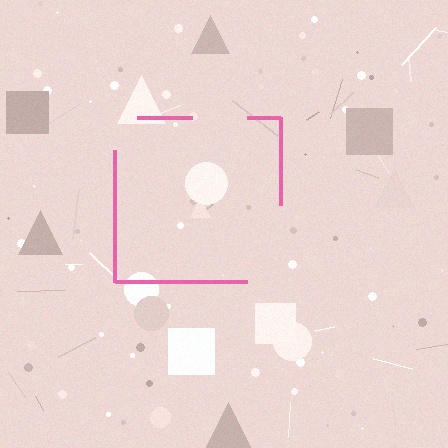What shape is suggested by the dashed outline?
The dashed outline suggests a square.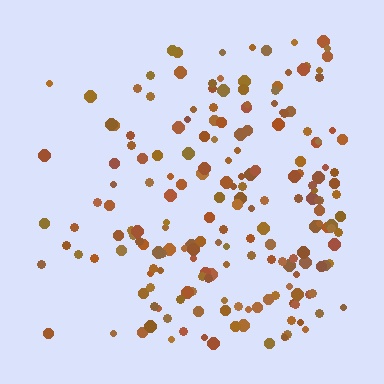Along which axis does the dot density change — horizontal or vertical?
Horizontal.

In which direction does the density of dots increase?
From left to right, with the right side densest.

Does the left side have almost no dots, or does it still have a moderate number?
Still a moderate number, just noticeably fewer than the right.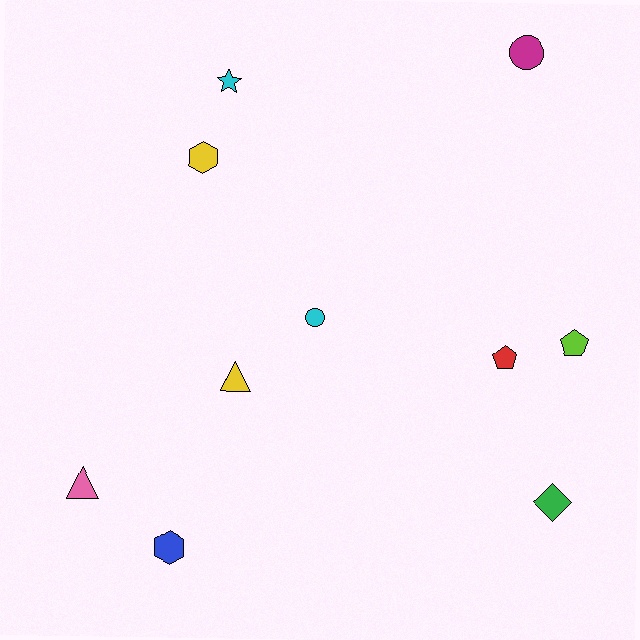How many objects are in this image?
There are 10 objects.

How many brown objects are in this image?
There are no brown objects.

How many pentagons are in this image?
There are 2 pentagons.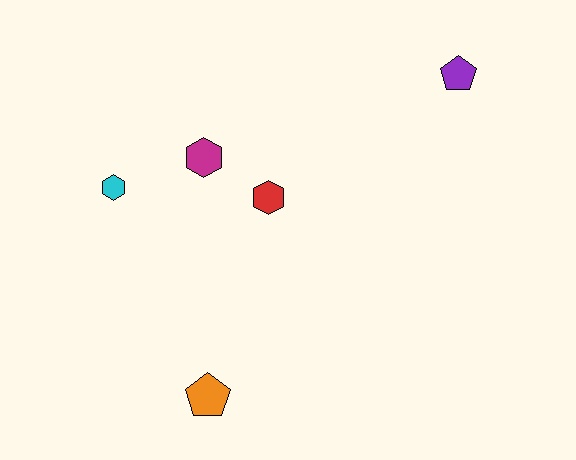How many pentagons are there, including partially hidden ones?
There are 2 pentagons.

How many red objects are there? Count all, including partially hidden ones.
There is 1 red object.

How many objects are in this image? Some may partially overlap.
There are 5 objects.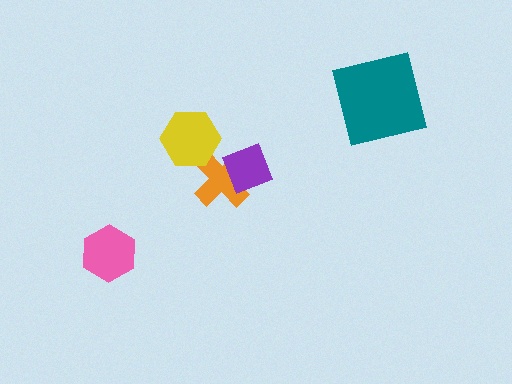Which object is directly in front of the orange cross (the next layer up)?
The yellow hexagon is directly in front of the orange cross.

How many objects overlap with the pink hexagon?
0 objects overlap with the pink hexagon.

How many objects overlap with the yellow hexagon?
1 object overlaps with the yellow hexagon.